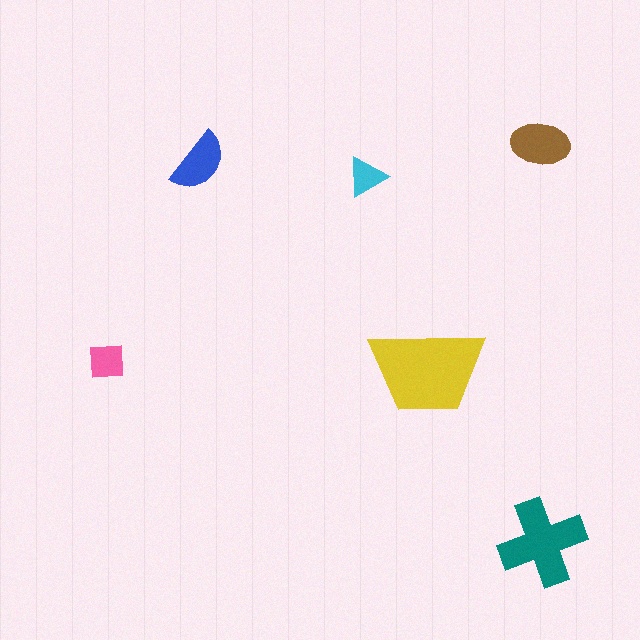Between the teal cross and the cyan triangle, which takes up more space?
The teal cross.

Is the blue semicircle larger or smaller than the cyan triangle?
Larger.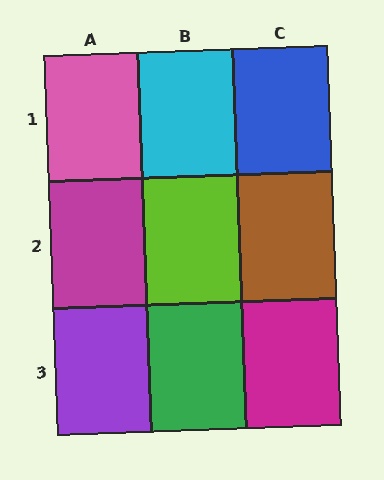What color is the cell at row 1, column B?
Cyan.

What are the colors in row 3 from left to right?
Purple, green, magenta.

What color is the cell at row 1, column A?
Pink.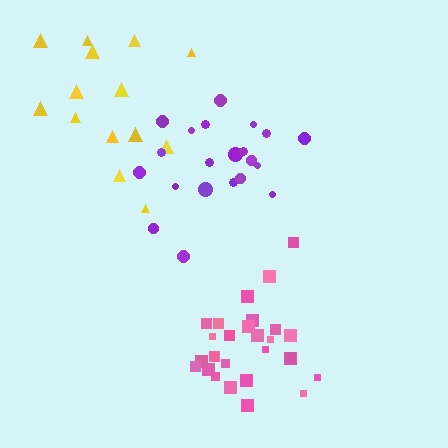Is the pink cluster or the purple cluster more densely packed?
Pink.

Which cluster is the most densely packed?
Pink.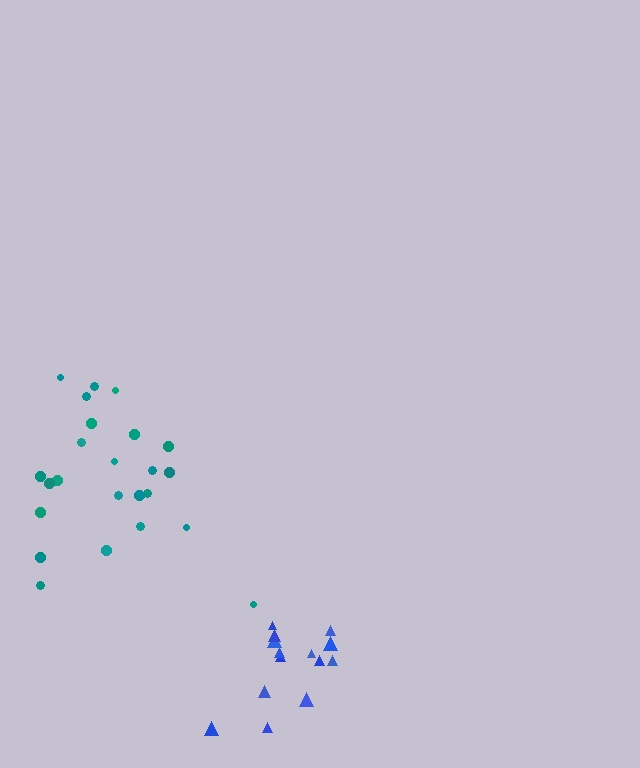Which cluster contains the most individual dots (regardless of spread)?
Teal (25).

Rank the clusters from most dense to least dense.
blue, teal.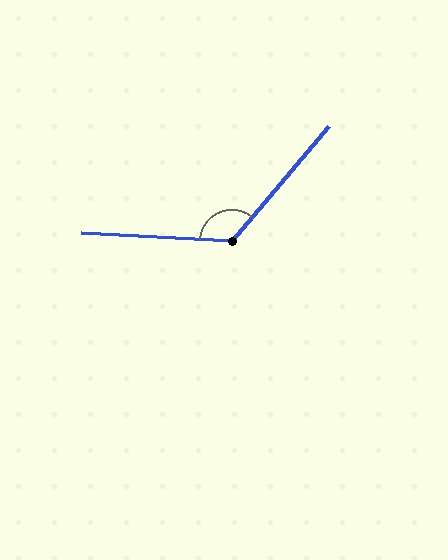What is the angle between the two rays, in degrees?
Approximately 127 degrees.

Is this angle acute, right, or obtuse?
It is obtuse.